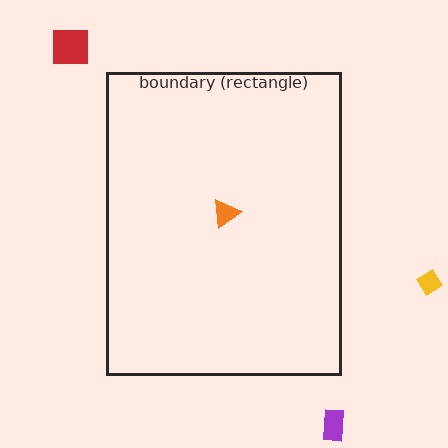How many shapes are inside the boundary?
1 inside, 3 outside.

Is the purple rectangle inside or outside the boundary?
Outside.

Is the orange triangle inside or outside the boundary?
Inside.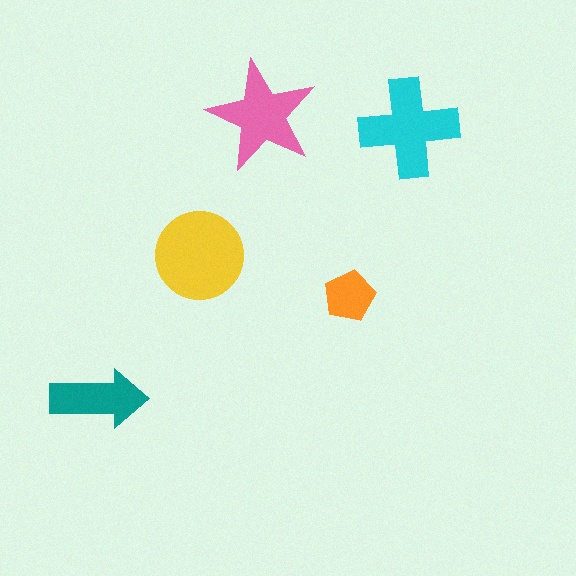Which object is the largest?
The yellow circle.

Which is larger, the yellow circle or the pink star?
The yellow circle.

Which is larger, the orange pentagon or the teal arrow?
The teal arrow.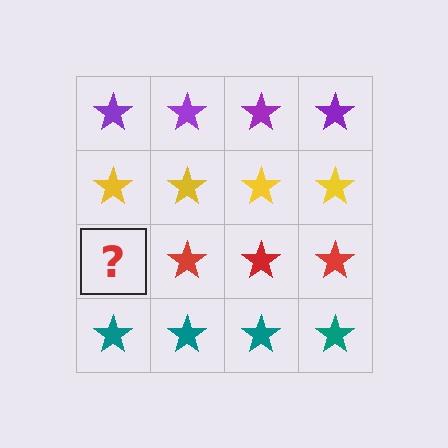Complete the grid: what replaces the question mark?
The question mark should be replaced with a red star.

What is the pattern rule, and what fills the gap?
The rule is that each row has a consistent color. The gap should be filled with a red star.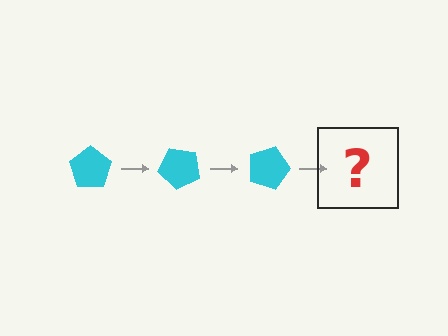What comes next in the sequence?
The next element should be a cyan pentagon rotated 135 degrees.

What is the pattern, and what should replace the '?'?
The pattern is that the pentagon rotates 45 degrees each step. The '?' should be a cyan pentagon rotated 135 degrees.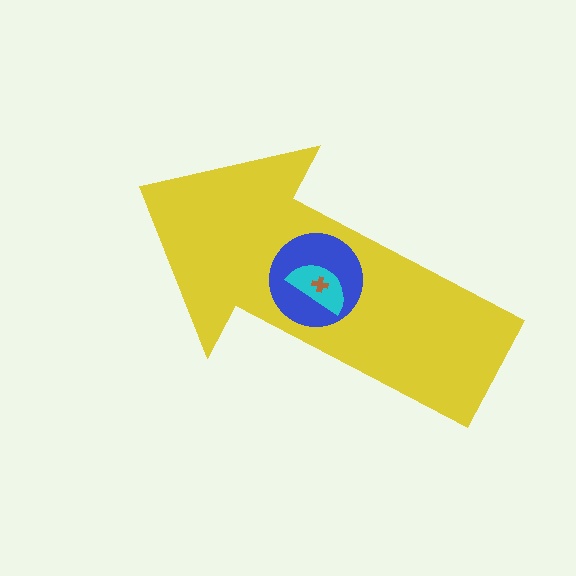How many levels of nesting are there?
4.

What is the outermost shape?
The yellow arrow.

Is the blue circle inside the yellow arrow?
Yes.